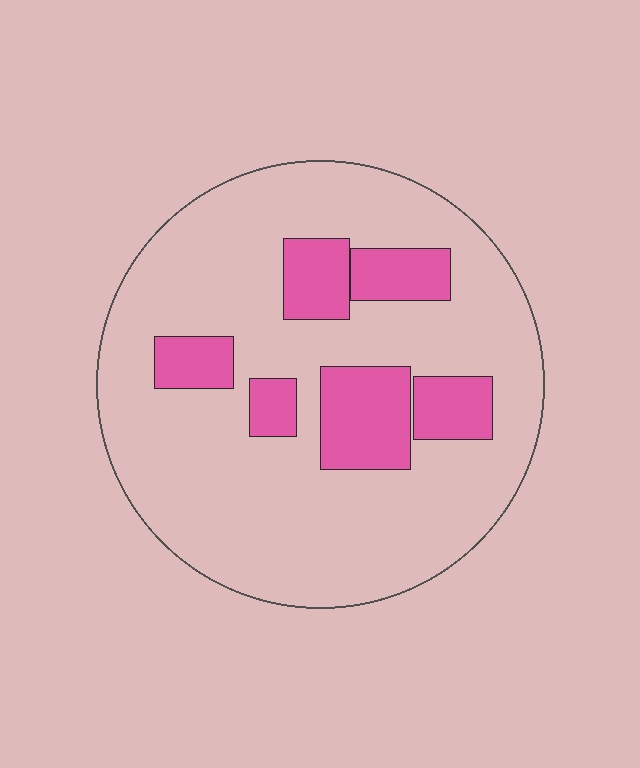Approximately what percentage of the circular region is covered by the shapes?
Approximately 20%.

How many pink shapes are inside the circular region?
6.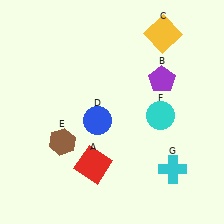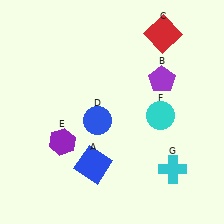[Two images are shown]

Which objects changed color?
A changed from red to blue. C changed from yellow to red. E changed from brown to purple.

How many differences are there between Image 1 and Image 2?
There are 3 differences between the two images.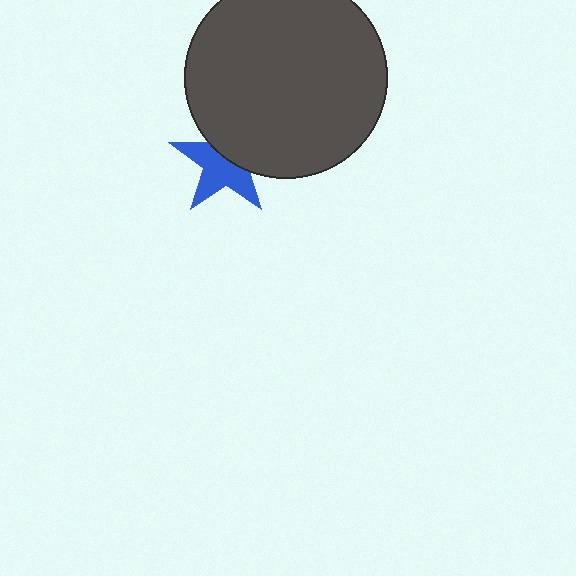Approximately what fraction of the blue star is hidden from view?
Roughly 42% of the blue star is hidden behind the dark gray circle.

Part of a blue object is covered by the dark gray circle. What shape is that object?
It is a star.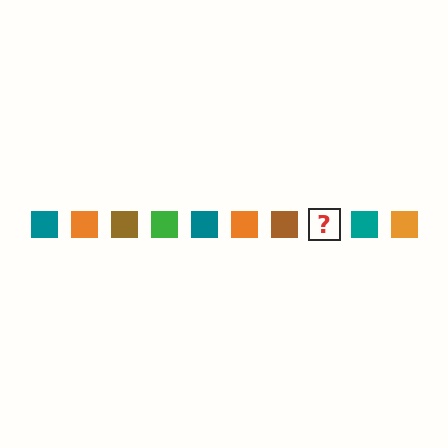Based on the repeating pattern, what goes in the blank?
The blank should be a green square.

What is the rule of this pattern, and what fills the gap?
The rule is that the pattern cycles through teal, orange, brown, green squares. The gap should be filled with a green square.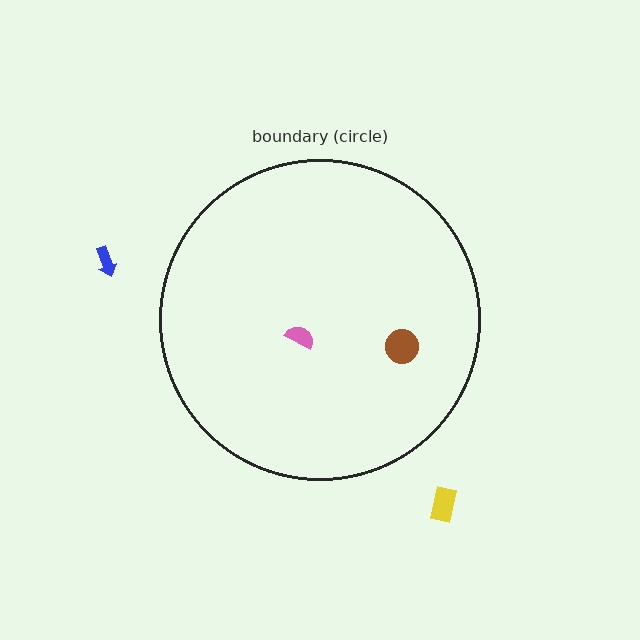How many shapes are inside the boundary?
2 inside, 2 outside.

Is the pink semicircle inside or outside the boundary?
Inside.